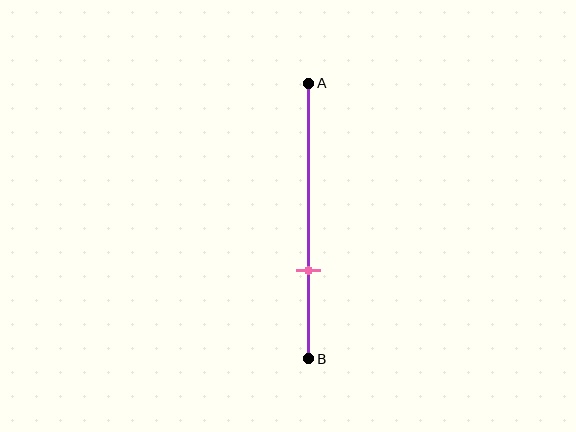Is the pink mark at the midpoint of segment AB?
No, the mark is at about 70% from A, not at the 50% midpoint.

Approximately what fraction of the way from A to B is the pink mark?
The pink mark is approximately 70% of the way from A to B.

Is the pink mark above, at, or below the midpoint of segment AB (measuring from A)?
The pink mark is below the midpoint of segment AB.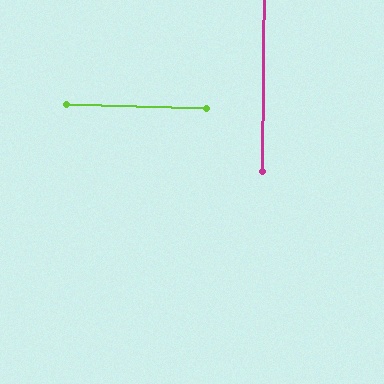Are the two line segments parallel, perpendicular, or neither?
Perpendicular — they meet at approximately 89°.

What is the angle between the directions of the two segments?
Approximately 89 degrees.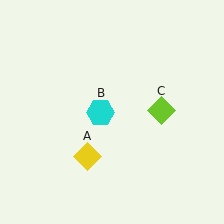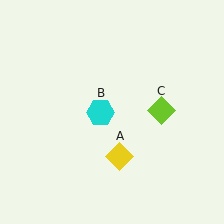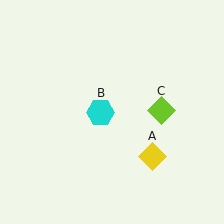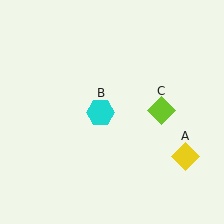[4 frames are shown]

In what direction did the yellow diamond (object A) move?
The yellow diamond (object A) moved right.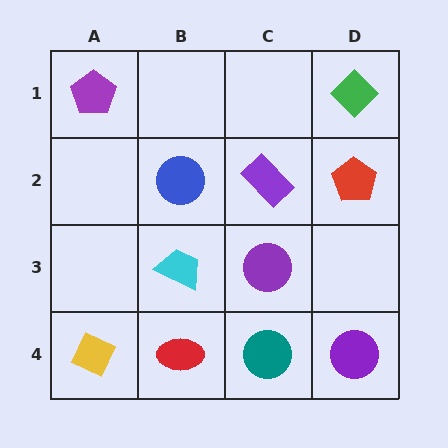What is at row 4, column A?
A yellow diamond.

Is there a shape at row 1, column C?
No, that cell is empty.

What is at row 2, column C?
A purple rectangle.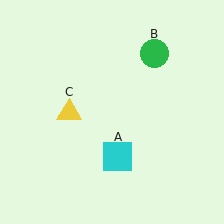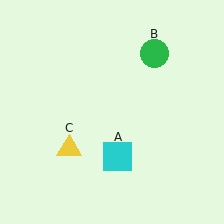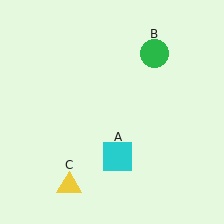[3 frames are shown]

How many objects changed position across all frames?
1 object changed position: yellow triangle (object C).